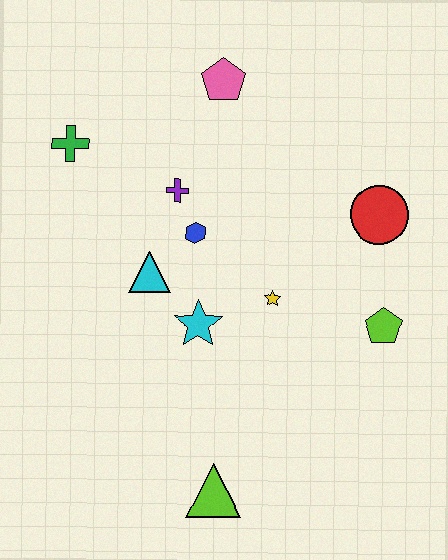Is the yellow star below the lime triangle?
No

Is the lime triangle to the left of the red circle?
Yes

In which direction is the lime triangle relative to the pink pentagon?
The lime triangle is below the pink pentagon.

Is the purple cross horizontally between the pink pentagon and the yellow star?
No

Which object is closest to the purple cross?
The blue hexagon is closest to the purple cross.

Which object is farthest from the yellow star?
The green cross is farthest from the yellow star.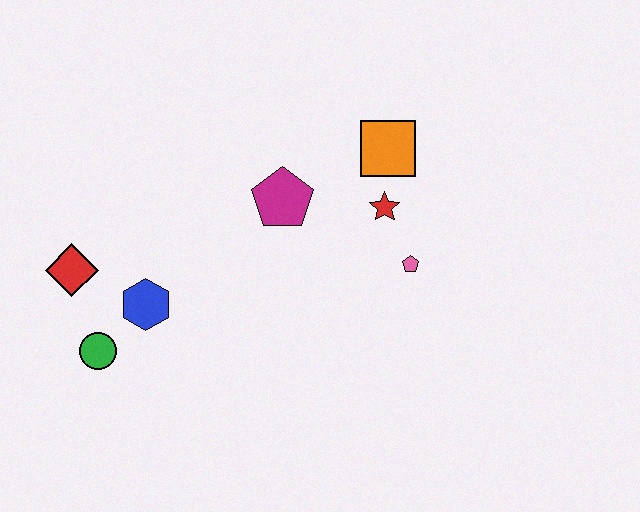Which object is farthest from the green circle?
The orange square is farthest from the green circle.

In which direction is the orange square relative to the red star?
The orange square is above the red star.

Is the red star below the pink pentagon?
No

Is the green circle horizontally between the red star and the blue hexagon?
No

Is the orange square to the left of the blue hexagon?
No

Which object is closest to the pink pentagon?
The red star is closest to the pink pentagon.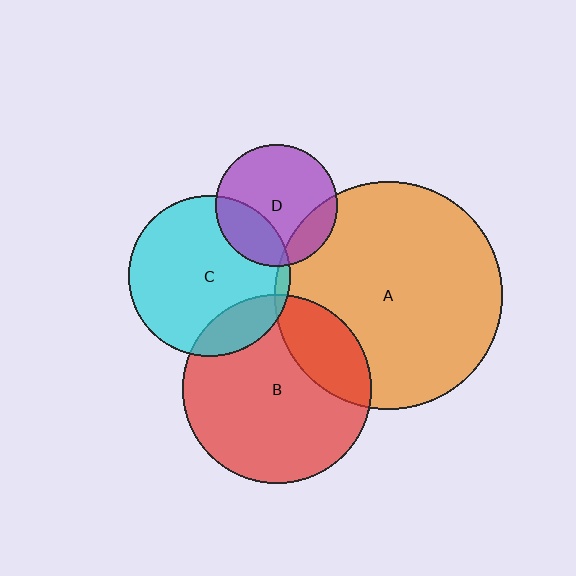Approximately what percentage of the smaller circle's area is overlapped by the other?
Approximately 15%.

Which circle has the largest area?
Circle A (orange).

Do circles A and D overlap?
Yes.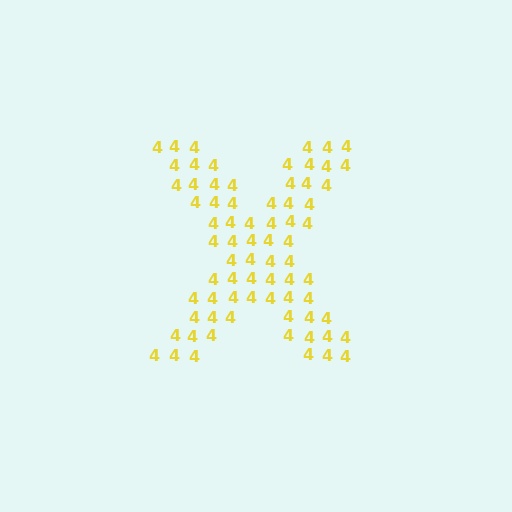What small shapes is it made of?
It is made of small digit 4's.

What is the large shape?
The large shape is the letter X.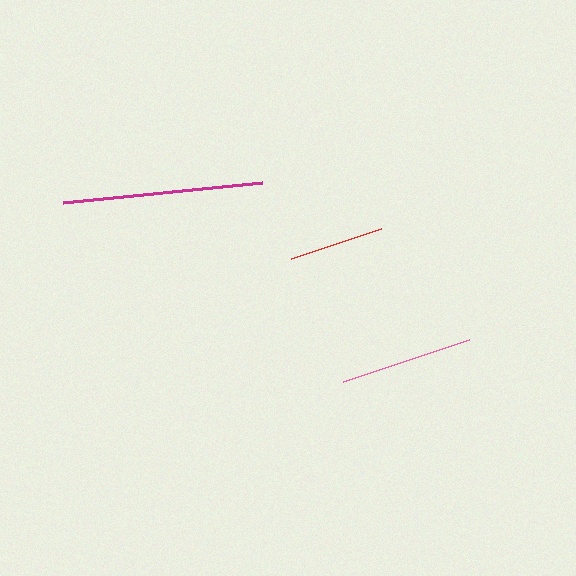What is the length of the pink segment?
The pink segment is approximately 132 pixels long.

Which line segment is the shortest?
The red line is the shortest at approximately 95 pixels.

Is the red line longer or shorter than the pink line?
The pink line is longer than the red line.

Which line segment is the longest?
The magenta line is the longest at approximately 200 pixels.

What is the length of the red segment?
The red segment is approximately 95 pixels long.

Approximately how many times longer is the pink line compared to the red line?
The pink line is approximately 1.4 times the length of the red line.